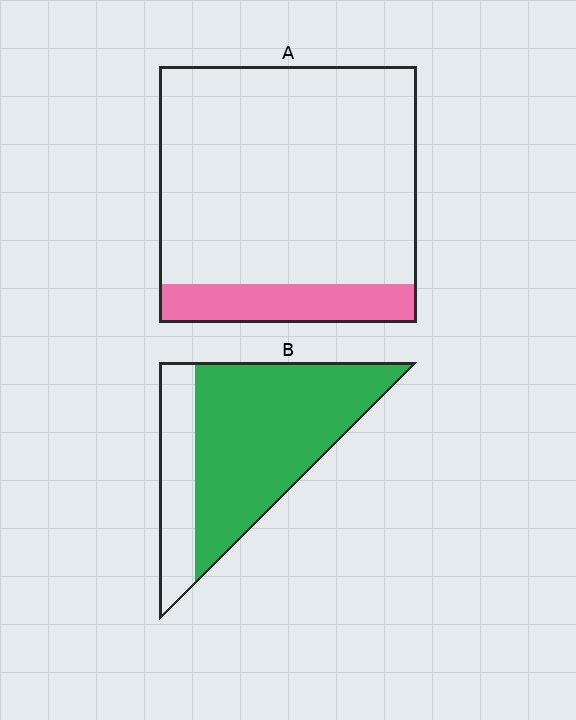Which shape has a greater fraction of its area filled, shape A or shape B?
Shape B.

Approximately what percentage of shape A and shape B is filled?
A is approximately 15% and B is approximately 75%.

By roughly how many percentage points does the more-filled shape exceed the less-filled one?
By roughly 60 percentage points (B over A).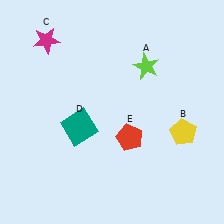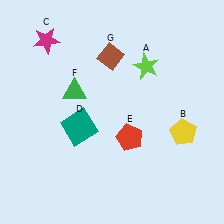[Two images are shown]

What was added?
A green triangle (F), a brown diamond (G) were added in Image 2.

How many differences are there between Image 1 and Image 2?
There are 2 differences between the two images.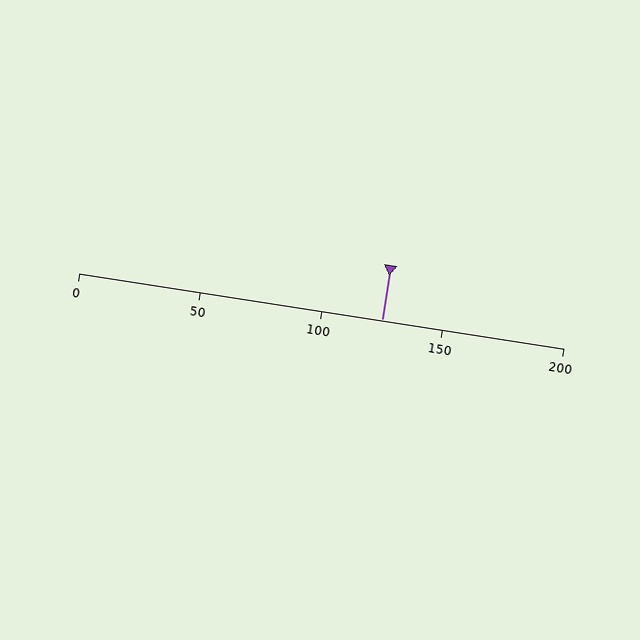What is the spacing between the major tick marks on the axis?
The major ticks are spaced 50 apart.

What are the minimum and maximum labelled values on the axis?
The axis runs from 0 to 200.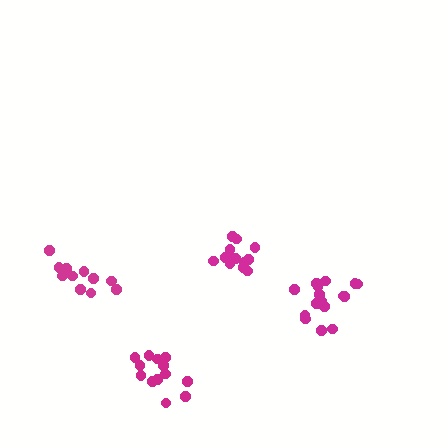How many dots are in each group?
Group 1: 11 dots, Group 2: 13 dots, Group 3: 16 dots, Group 4: 12 dots (52 total).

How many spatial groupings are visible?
There are 4 spatial groupings.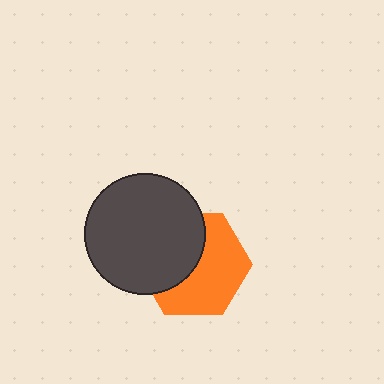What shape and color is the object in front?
The object in front is a dark gray circle.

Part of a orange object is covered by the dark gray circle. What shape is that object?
It is a hexagon.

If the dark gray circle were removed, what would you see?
You would see the complete orange hexagon.